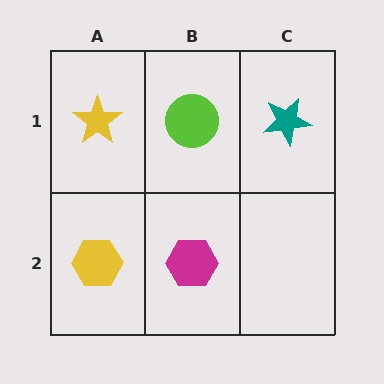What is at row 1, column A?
A yellow star.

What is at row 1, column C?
A teal star.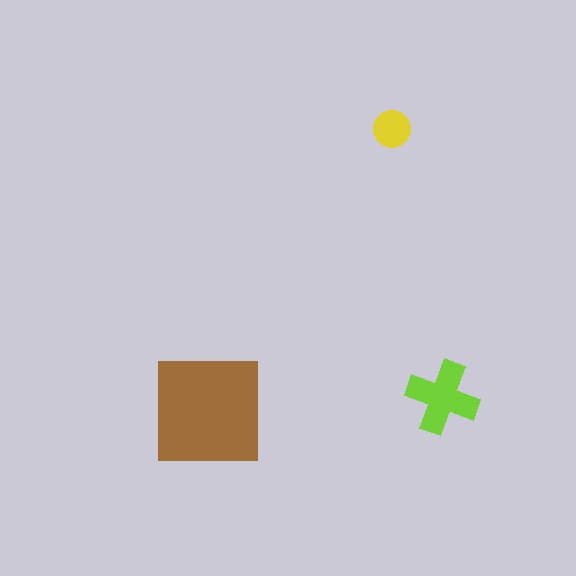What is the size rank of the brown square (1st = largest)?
1st.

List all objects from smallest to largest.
The yellow circle, the lime cross, the brown square.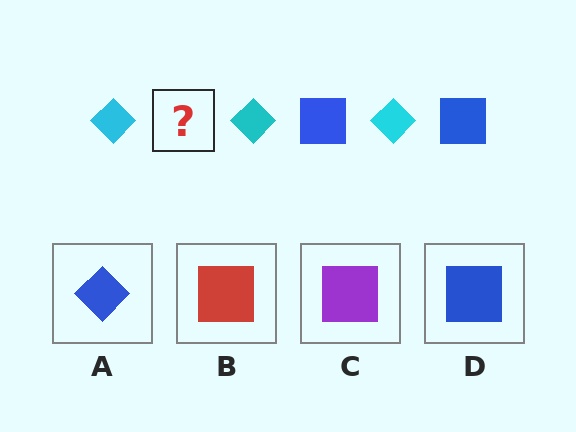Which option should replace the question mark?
Option D.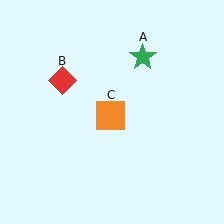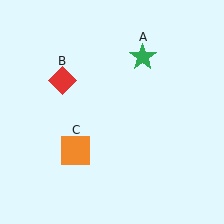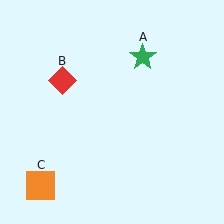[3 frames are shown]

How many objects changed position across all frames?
1 object changed position: orange square (object C).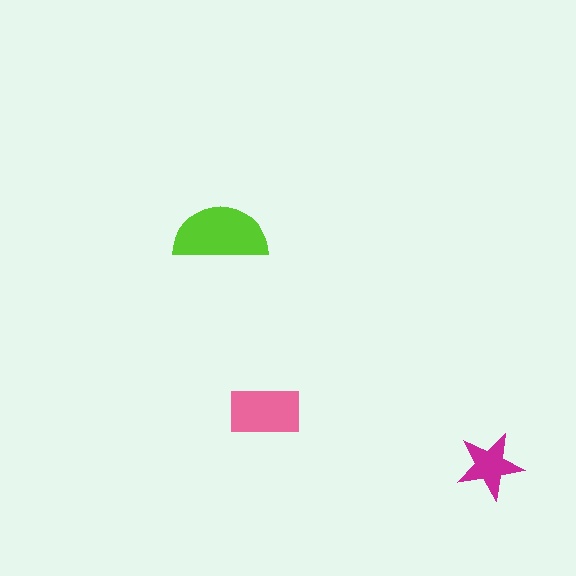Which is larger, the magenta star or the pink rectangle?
The pink rectangle.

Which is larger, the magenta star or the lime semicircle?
The lime semicircle.